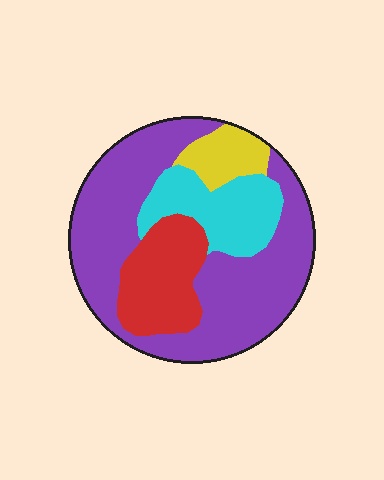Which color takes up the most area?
Purple, at roughly 55%.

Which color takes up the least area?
Yellow, at roughly 10%.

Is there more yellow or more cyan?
Cyan.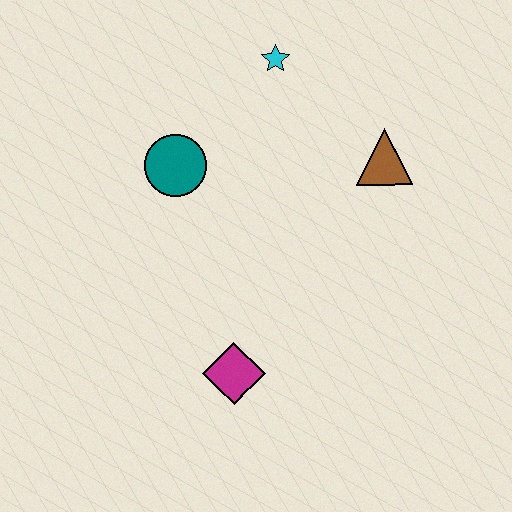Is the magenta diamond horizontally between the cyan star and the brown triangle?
No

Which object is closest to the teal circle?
The cyan star is closest to the teal circle.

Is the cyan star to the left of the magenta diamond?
No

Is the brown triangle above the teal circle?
Yes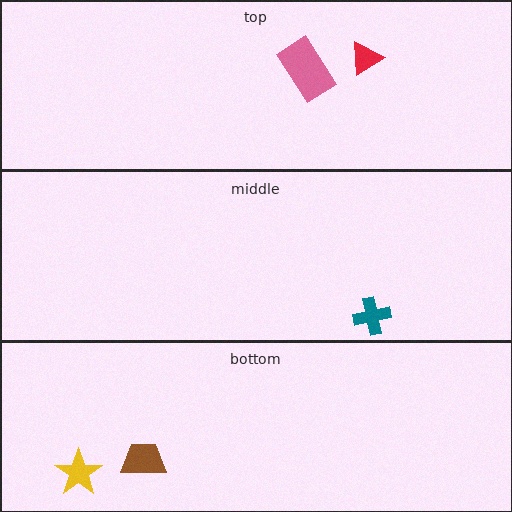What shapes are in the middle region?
The teal cross.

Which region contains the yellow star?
The bottom region.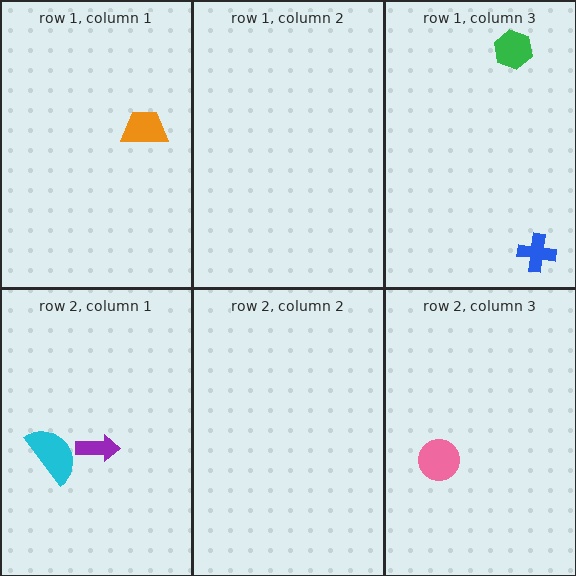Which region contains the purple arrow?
The row 2, column 1 region.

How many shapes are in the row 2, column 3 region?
1.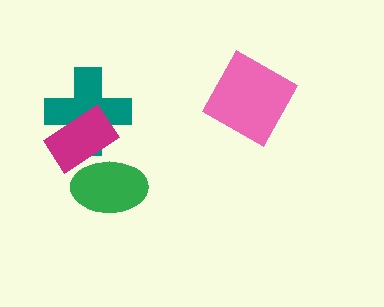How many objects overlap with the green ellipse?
1 object overlaps with the green ellipse.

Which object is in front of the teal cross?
The magenta rectangle is in front of the teal cross.